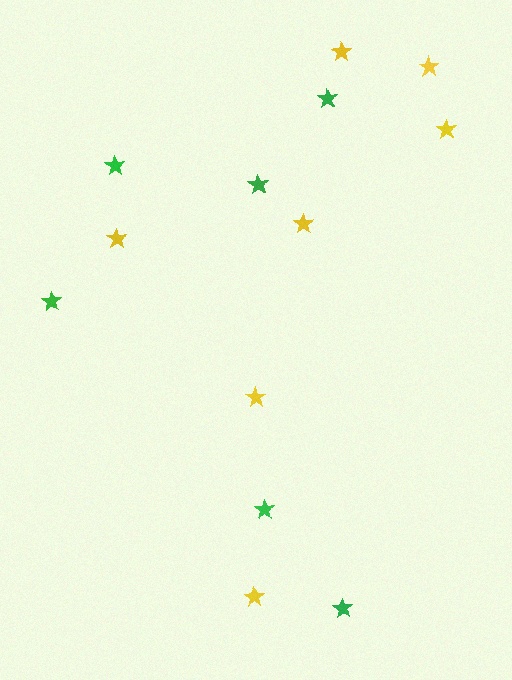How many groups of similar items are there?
There are 2 groups: one group of green stars (6) and one group of yellow stars (7).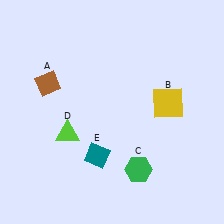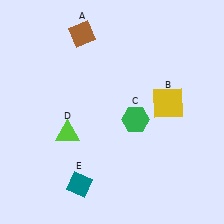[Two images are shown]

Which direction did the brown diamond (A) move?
The brown diamond (A) moved up.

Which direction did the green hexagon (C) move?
The green hexagon (C) moved up.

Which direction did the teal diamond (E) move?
The teal diamond (E) moved down.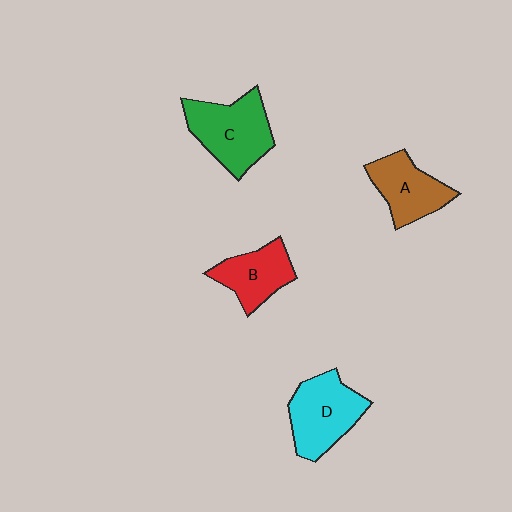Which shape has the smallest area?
Shape B (red).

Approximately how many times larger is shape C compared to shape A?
Approximately 1.3 times.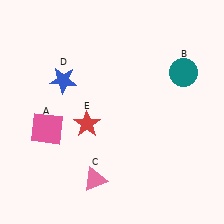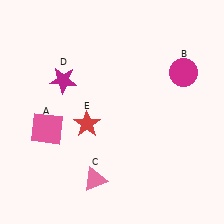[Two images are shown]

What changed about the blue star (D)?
In Image 1, D is blue. In Image 2, it changed to magenta.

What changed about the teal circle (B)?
In Image 1, B is teal. In Image 2, it changed to magenta.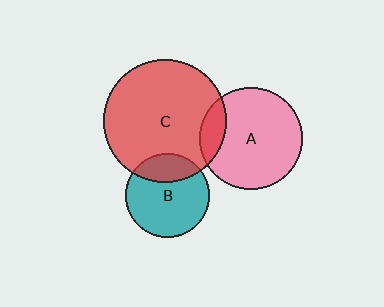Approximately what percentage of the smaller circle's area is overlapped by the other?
Approximately 25%.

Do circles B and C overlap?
Yes.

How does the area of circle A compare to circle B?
Approximately 1.5 times.